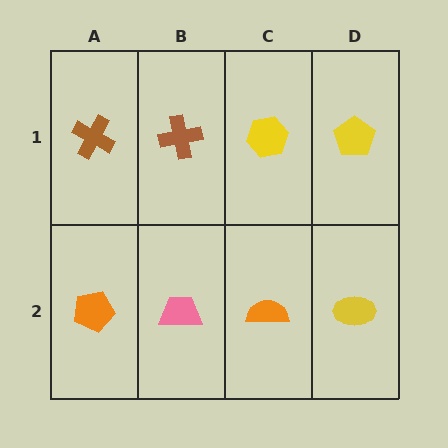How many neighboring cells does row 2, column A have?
2.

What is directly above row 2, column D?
A yellow pentagon.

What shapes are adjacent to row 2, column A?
A brown cross (row 1, column A), a pink trapezoid (row 2, column B).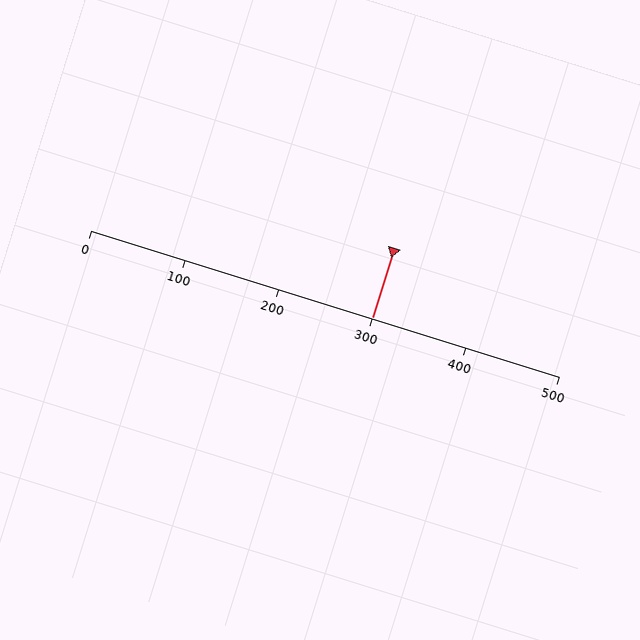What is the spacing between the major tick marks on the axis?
The major ticks are spaced 100 apart.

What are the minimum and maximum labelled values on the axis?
The axis runs from 0 to 500.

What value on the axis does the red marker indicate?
The marker indicates approximately 300.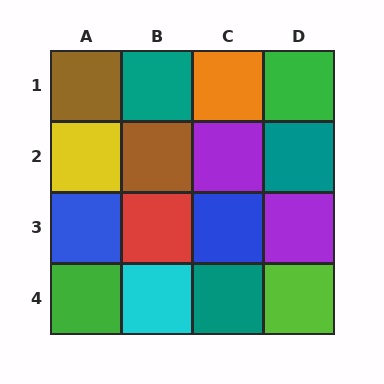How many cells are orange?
1 cell is orange.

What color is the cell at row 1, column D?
Green.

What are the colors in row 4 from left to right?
Green, cyan, teal, lime.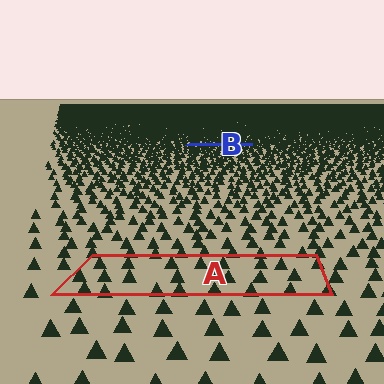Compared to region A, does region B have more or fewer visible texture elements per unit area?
Region B has more texture elements per unit area — they are packed more densely because it is farther away.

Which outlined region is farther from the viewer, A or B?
Region B is farther from the viewer — the texture elements inside it appear smaller and more densely packed.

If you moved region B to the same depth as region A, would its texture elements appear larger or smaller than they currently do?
They would appear larger. At a closer depth, the same texture elements are projected at a bigger on-screen size.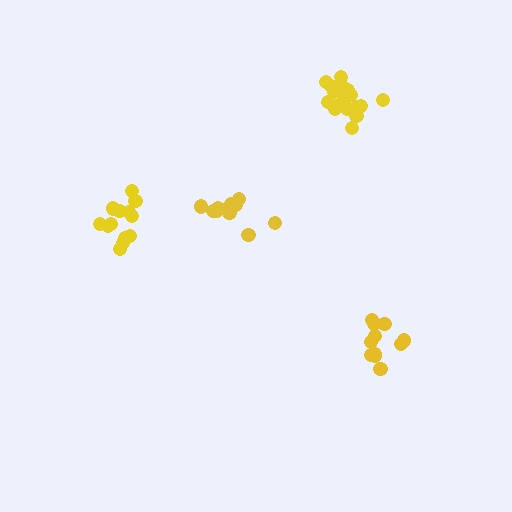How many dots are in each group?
Group 1: 12 dots, Group 2: 12 dots, Group 3: 13 dots, Group 4: 18 dots (55 total).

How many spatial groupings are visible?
There are 4 spatial groupings.